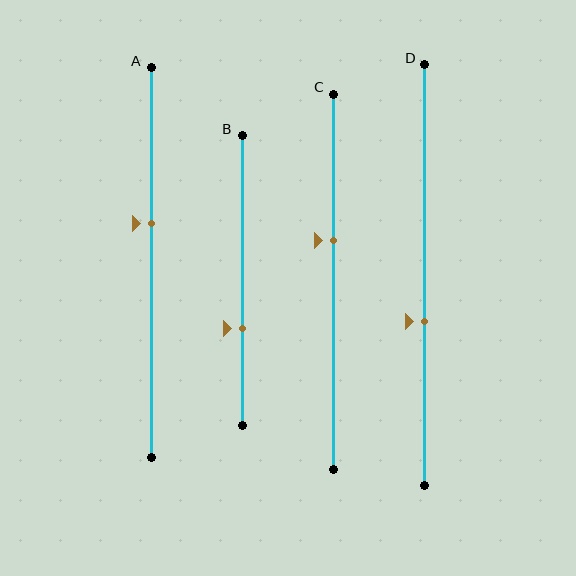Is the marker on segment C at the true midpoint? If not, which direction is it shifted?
No, the marker on segment C is shifted upward by about 11% of the segment length.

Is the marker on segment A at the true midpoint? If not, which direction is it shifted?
No, the marker on segment A is shifted upward by about 10% of the segment length.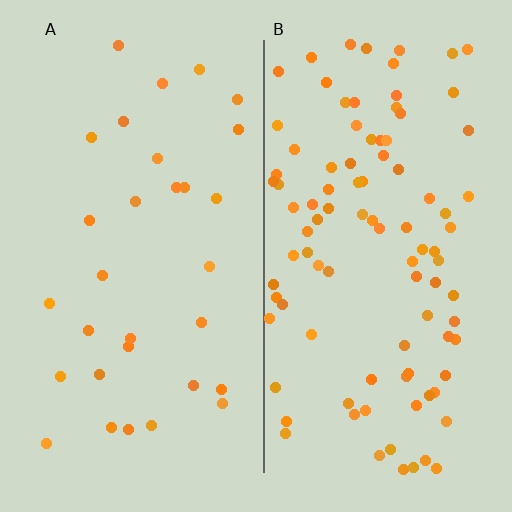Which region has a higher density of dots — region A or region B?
B (the right).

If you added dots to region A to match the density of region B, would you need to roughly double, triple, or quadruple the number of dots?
Approximately triple.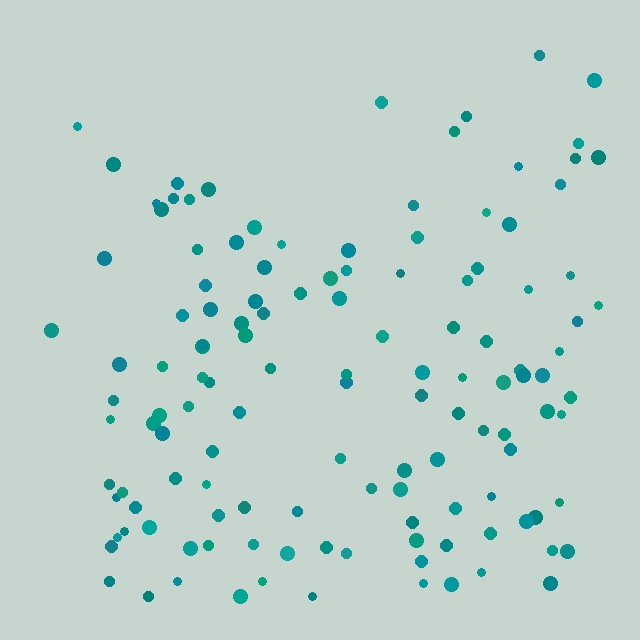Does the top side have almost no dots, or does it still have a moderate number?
Still a moderate number, just noticeably fewer than the bottom.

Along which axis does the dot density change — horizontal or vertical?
Vertical.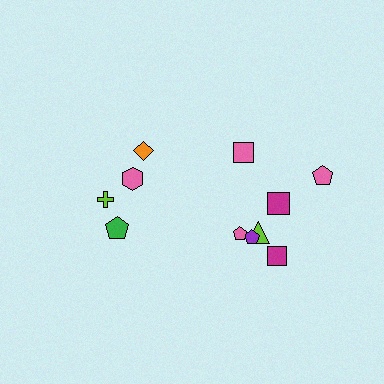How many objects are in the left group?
There are 4 objects.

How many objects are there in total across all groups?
There are 11 objects.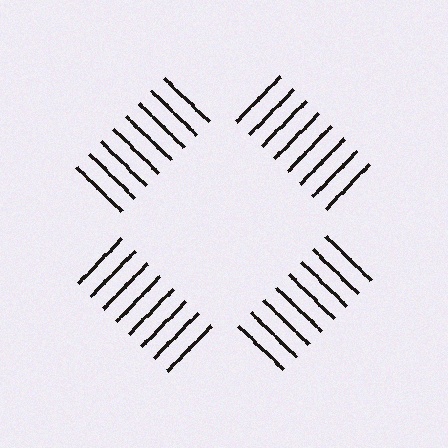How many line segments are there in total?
32 — 8 along each of the 4 edges.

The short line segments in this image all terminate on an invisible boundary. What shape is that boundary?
An illusory square — the line segments terminate on its edges but no continuous stroke is drawn.